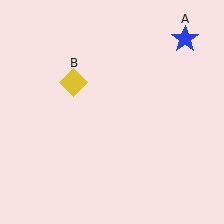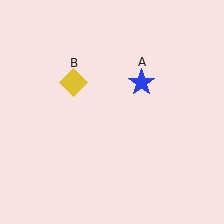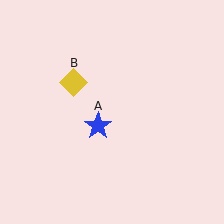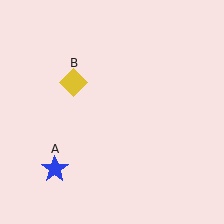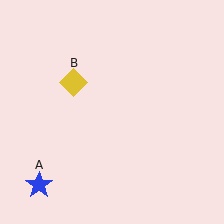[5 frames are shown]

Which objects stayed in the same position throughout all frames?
Yellow diamond (object B) remained stationary.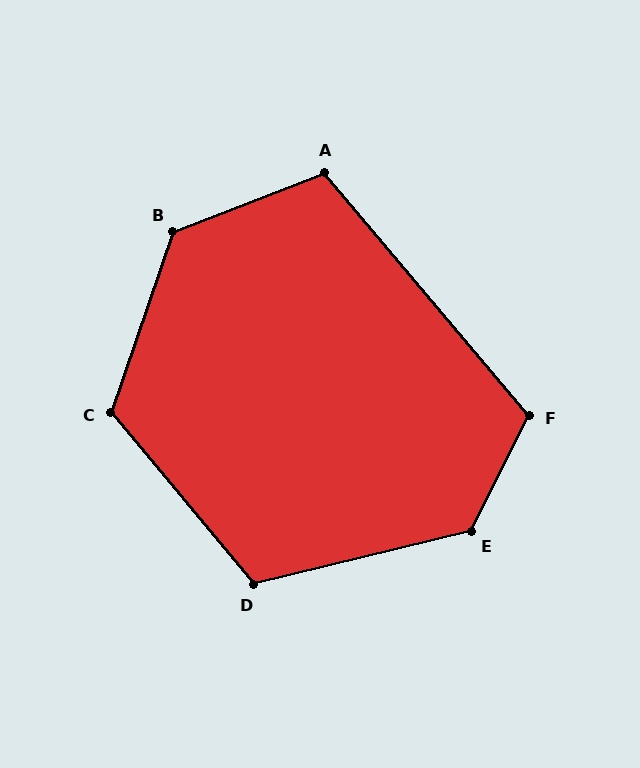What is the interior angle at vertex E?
Approximately 130 degrees (obtuse).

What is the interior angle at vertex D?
Approximately 116 degrees (obtuse).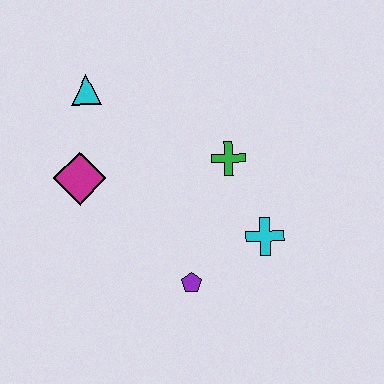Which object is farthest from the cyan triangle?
The cyan cross is farthest from the cyan triangle.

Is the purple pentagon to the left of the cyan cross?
Yes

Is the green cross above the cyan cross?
Yes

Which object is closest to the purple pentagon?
The cyan cross is closest to the purple pentagon.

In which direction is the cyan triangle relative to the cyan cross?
The cyan triangle is to the left of the cyan cross.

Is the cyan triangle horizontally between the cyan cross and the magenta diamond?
Yes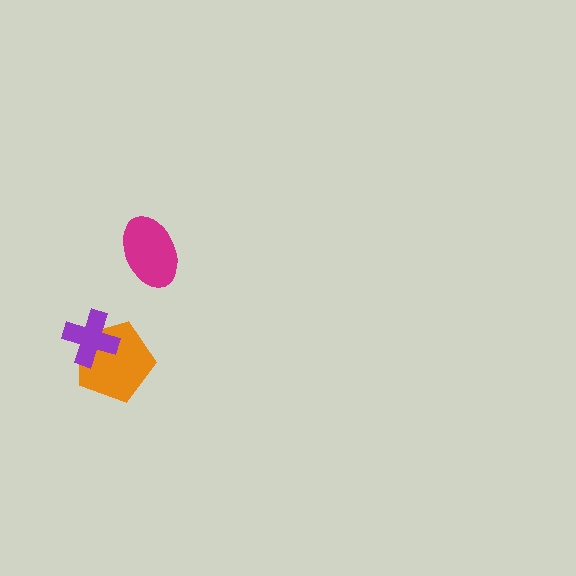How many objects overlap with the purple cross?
1 object overlaps with the purple cross.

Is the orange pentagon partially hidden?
Yes, it is partially covered by another shape.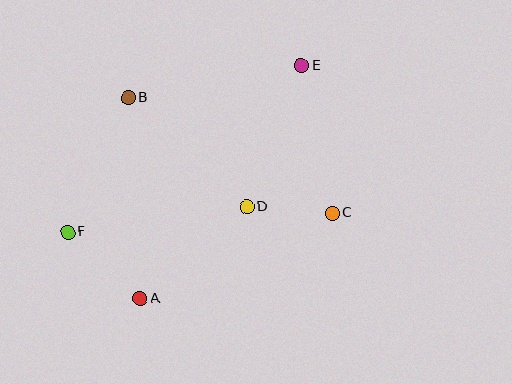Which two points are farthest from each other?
Points E and F are farthest from each other.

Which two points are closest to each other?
Points C and D are closest to each other.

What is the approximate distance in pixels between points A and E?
The distance between A and E is approximately 284 pixels.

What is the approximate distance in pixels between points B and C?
The distance between B and C is approximately 234 pixels.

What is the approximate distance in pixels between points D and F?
The distance between D and F is approximately 181 pixels.